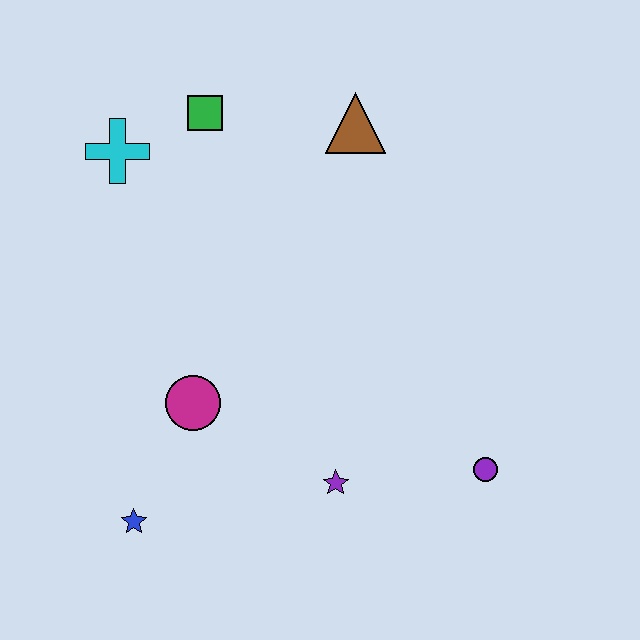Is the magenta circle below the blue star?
No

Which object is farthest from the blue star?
The brown triangle is farthest from the blue star.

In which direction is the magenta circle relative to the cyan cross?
The magenta circle is below the cyan cross.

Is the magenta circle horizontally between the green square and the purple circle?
No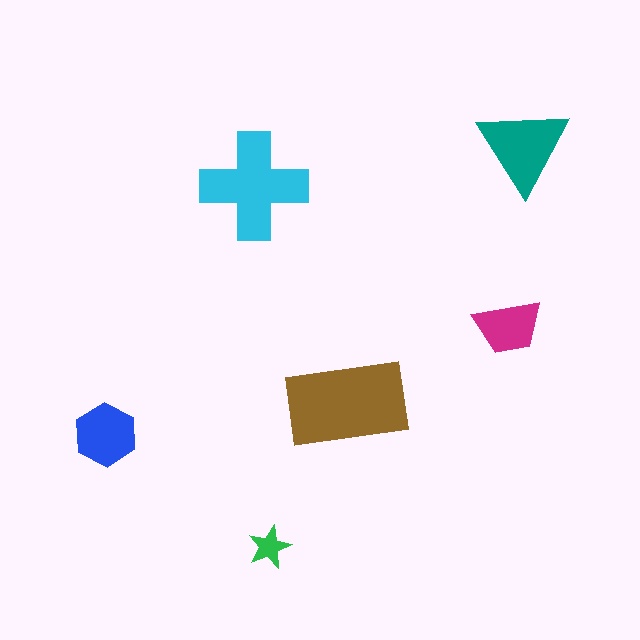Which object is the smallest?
The green star.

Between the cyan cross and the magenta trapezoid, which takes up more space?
The cyan cross.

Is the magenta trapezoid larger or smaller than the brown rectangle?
Smaller.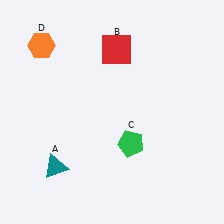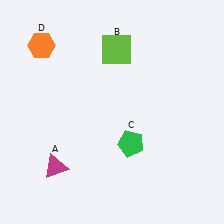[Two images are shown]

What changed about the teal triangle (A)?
In Image 1, A is teal. In Image 2, it changed to magenta.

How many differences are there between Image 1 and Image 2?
There are 2 differences between the two images.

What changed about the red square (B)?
In Image 1, B is red. In Image 2, it changed to lime.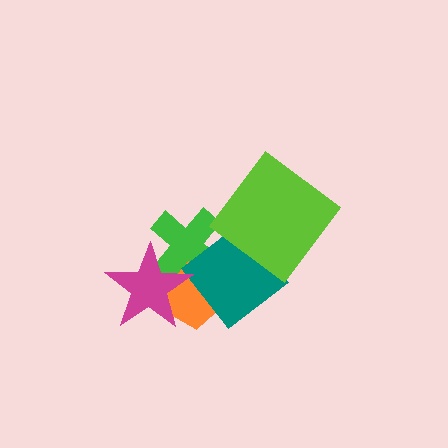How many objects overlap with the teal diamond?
3 objects overlap with the teal diamond.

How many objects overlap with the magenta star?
2 objects overlap with the magenta star.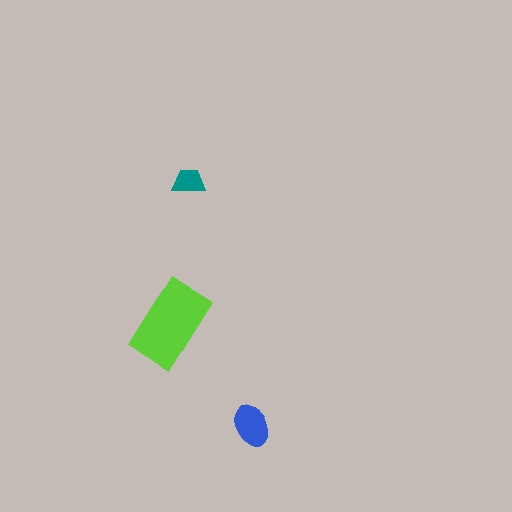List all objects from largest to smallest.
The lime rectangle, the blue ellipse, the teal trapezoid.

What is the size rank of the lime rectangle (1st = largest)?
1st.